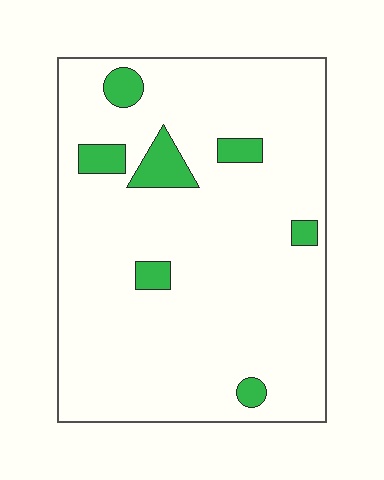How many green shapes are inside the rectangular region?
7.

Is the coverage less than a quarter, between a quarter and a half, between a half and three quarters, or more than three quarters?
Less than a quarter.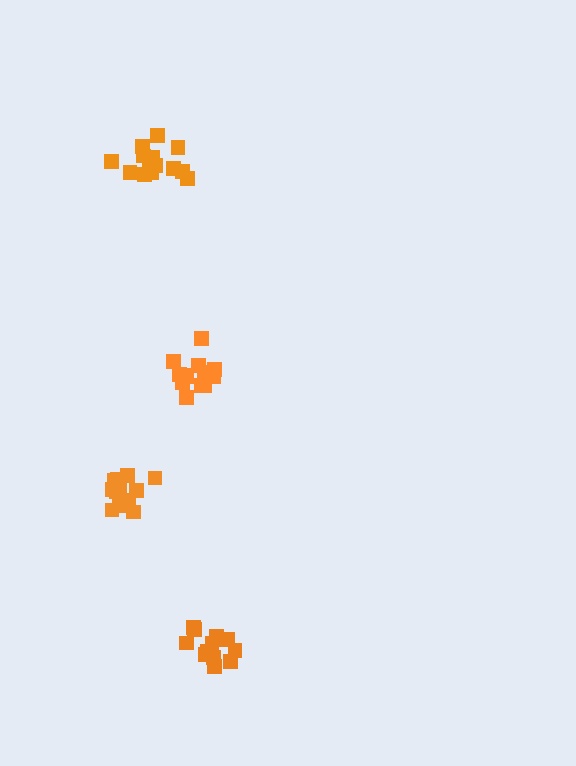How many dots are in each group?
Group 1: 15 dots, Group 2: 13 dots, Group 3: 14 dots, Group 4: 16 dots (58 total).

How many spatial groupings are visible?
There are 4 spatial groupings.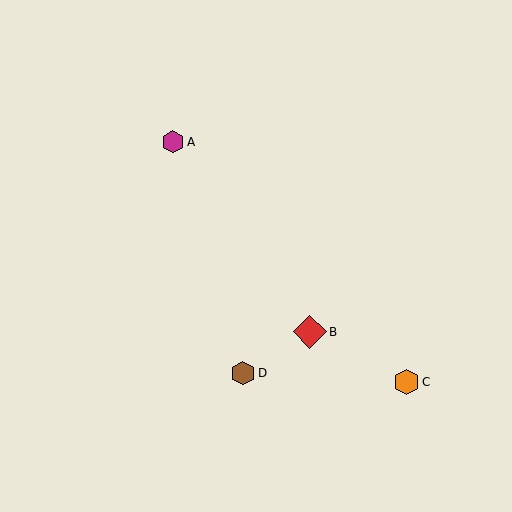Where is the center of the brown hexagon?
The center of the brown hexagon is at (243, 373).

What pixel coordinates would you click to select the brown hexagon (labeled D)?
Click at (243, 373) to select the brown hexagon D.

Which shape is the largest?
The red diamond (labeled B) is the largest.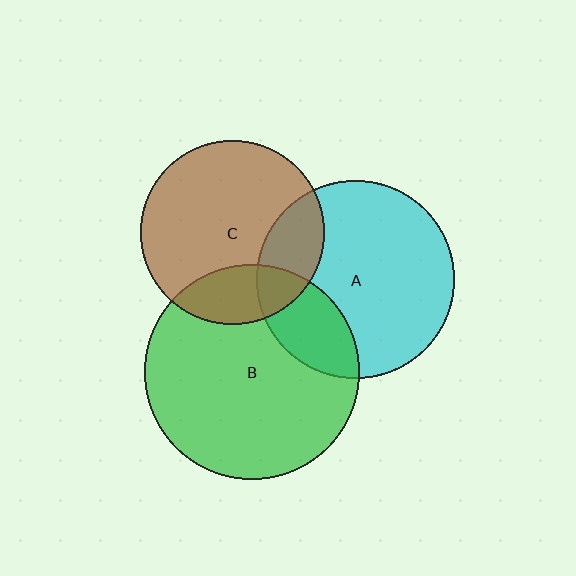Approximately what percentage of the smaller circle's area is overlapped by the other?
Approximately 20%.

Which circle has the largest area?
Circle B (green).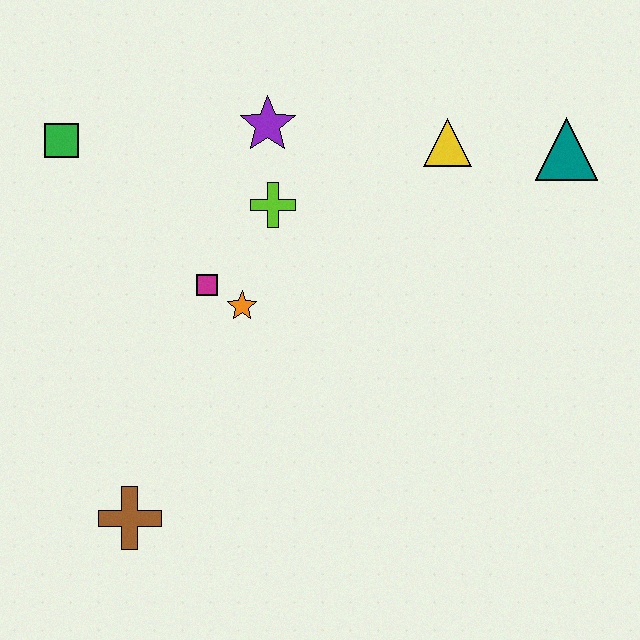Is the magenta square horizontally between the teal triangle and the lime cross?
No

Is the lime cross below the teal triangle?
Yes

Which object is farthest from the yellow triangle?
The brown cross is farthest from the yellow triangle.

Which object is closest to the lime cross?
The purple star is closest to the lime cross.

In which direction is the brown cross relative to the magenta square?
The brown cross is below the magenta square.